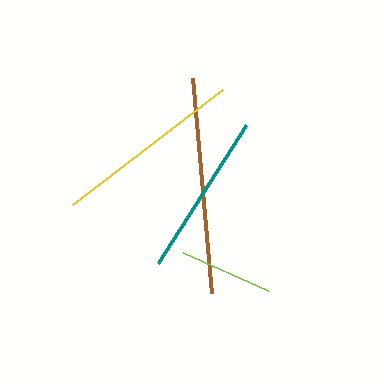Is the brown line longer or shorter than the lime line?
The brown line is longer than the lime line.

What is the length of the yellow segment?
The yellow segment is approximately 189 pixels long.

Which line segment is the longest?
The brown line is the longest at approximately 216 pixels.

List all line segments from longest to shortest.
From longest to shortest: brown, yellow, teal, lime.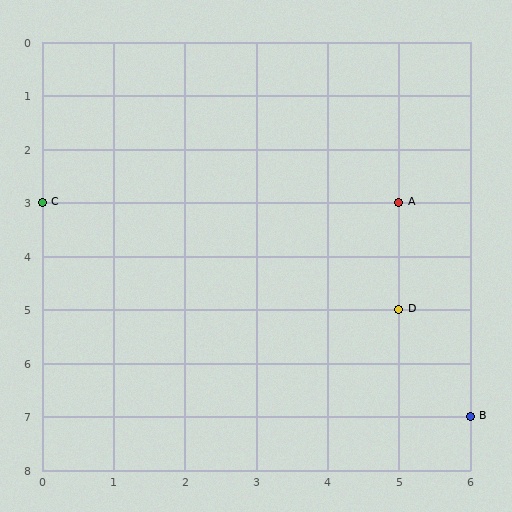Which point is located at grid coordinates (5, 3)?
Point A is at (5, 3).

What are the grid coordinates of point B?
Point B is at grid coordinates (6, 7).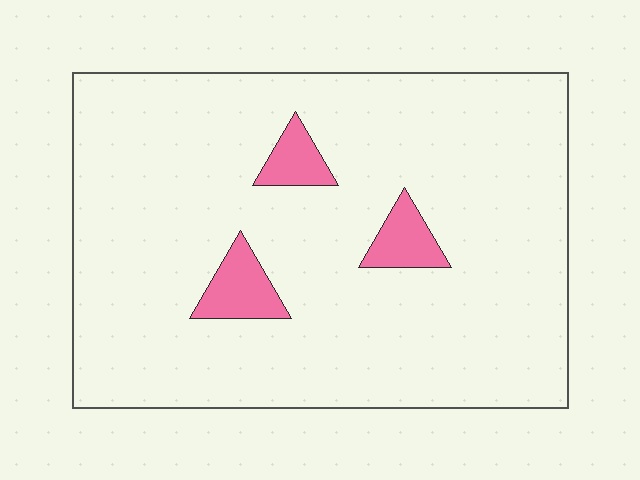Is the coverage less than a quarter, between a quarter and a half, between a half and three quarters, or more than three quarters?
Less than a quarter.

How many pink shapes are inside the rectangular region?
3.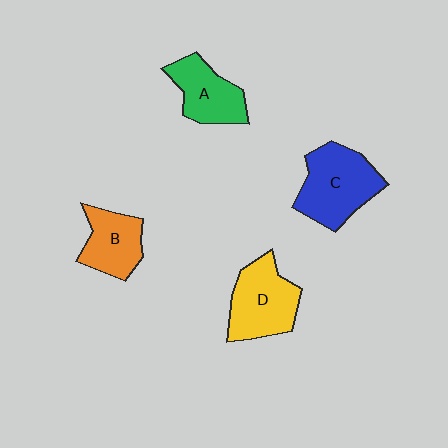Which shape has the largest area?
Shape C (blue).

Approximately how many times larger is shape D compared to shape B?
Approximately 1.3 times.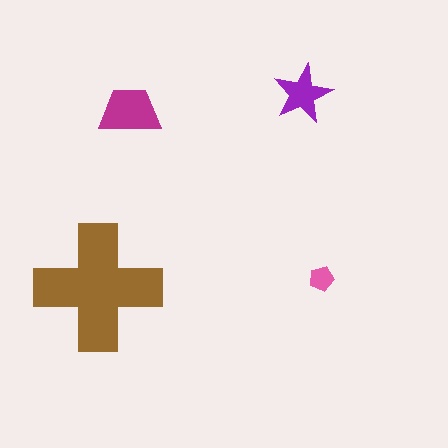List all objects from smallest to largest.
The pink pentagon, the purple star, the magenta trapezoid, the brown cross.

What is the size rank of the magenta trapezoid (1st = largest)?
2nd.